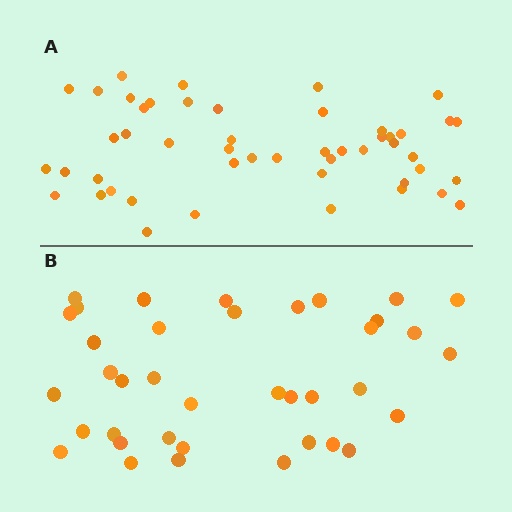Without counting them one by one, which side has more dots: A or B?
Region A (the top region) has more dots.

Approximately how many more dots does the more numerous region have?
Region A has roughly 12 or so more dots than region B.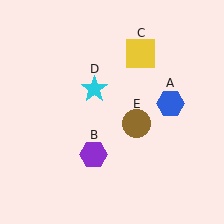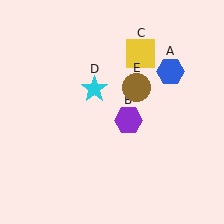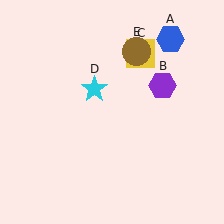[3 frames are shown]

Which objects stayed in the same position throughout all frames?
Yellow square (object C) and cyan star (object D) remained stationary.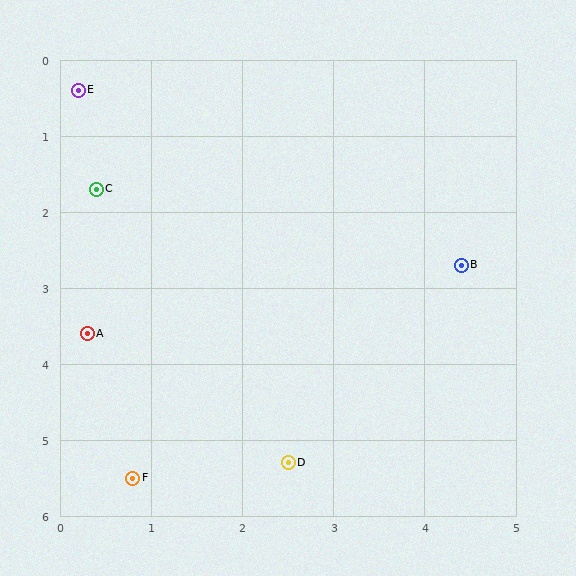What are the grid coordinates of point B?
Point B is at approximately (4.4, 2.7).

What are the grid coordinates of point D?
Point D is at approximately (2.5, 5.3).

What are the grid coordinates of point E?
Point E is at approximately (0.2, 0.4).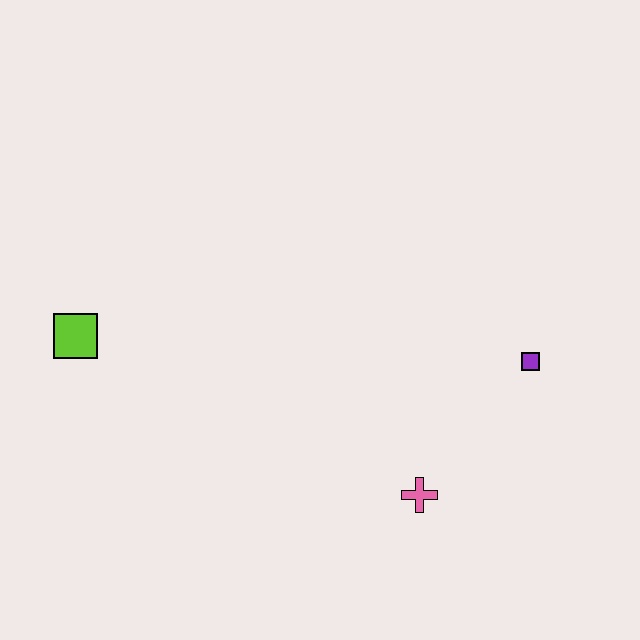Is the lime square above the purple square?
Yes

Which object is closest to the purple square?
The pink cross is closest to the purple square.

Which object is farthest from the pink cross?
The lime square is farthest from the pink cross.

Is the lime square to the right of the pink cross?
No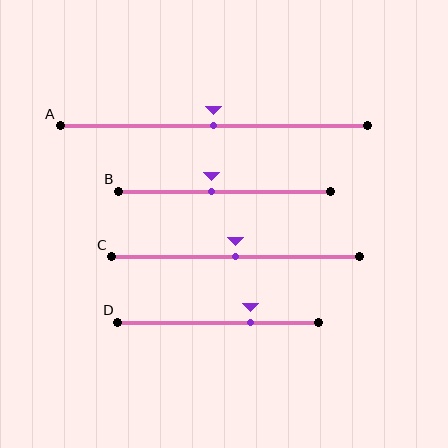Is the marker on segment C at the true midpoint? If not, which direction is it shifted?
Yes, the marker on segment C is at the true midpoint.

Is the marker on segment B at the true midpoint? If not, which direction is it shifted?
No, the marker on segment B is shifted to the left by about 6% of the segment length.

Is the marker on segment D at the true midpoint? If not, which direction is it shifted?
No, the marker on segment D is shifted to the right by about 16% of the segment length.